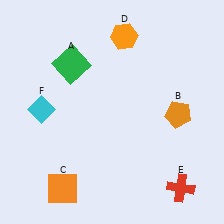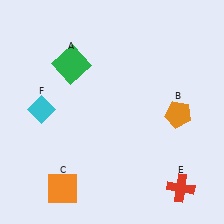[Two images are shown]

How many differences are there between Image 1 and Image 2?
There is 1 difference between the two images.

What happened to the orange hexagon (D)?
The orange hexagon (D) was removed in Image 2. It was in the top-right area of Image 1.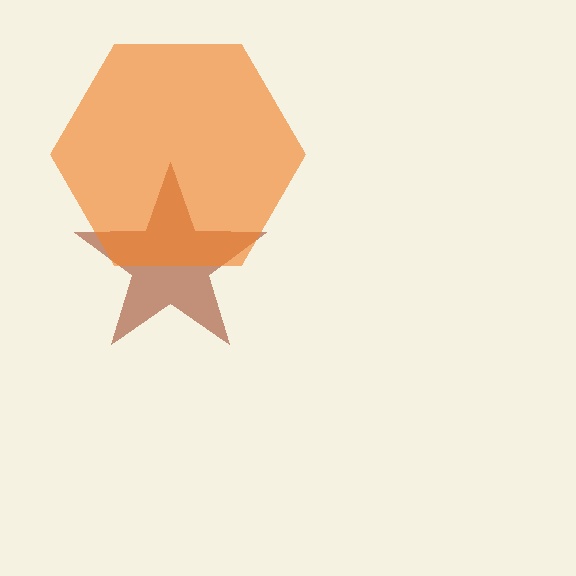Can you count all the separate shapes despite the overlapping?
Yes, there are 2 separate shapes.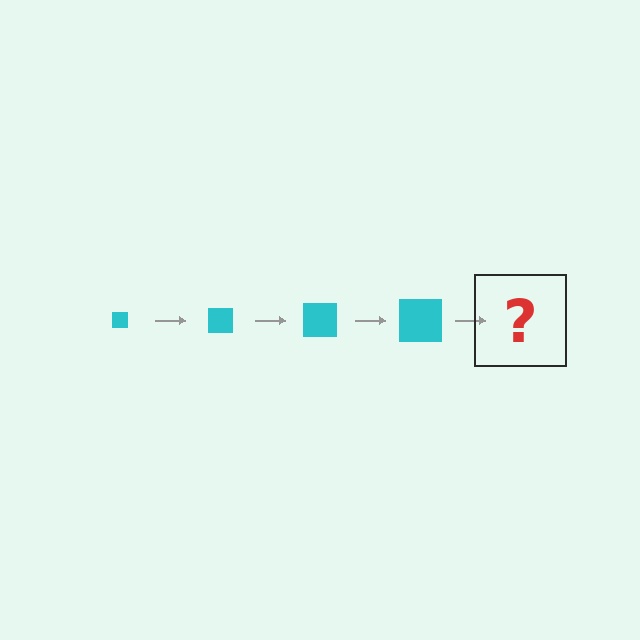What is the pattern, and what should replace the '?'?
The pattern is that the square gets progressively larger each step. The '?' should be a cyan square, larger than the previous one.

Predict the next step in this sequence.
The next step is a cyan square, larger than the previous one.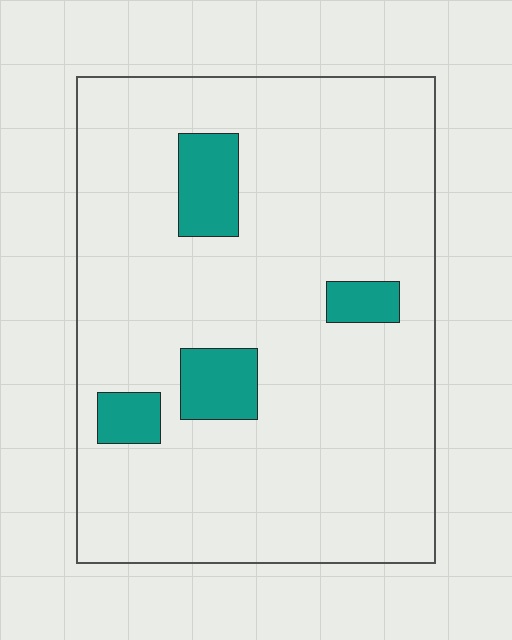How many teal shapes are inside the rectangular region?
4.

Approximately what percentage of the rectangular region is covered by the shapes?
Approximately 10%.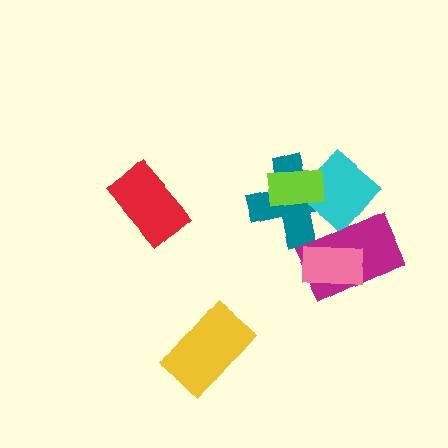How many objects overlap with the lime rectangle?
2 objects overlap with the lime rectangle.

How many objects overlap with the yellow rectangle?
0 objects overlap with the yellow rectangle.